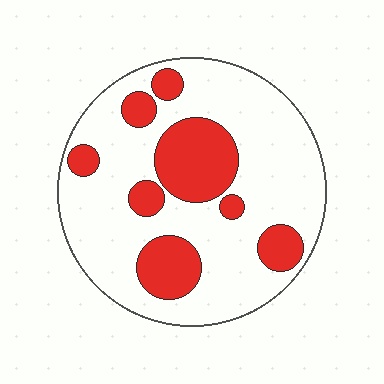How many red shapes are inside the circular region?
8.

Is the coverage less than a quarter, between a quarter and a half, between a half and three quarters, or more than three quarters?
Between a quarter and a half.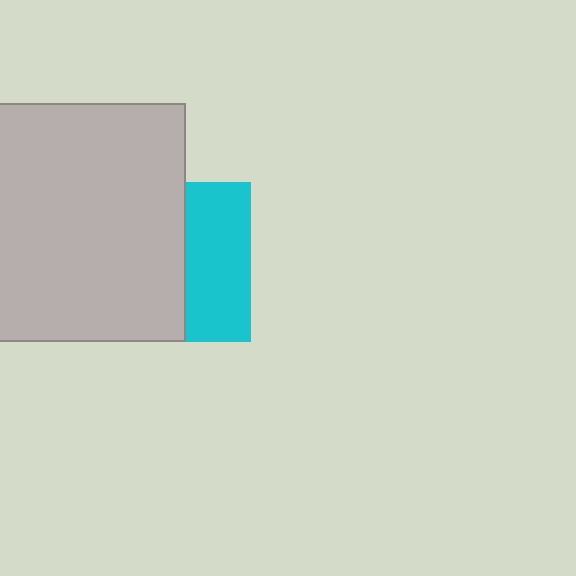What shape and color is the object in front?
The object in front is a light gray square.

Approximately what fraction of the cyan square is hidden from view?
Roughly 59% of the cyan square is hidden behind the light gray square.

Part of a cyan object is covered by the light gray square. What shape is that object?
It is a square.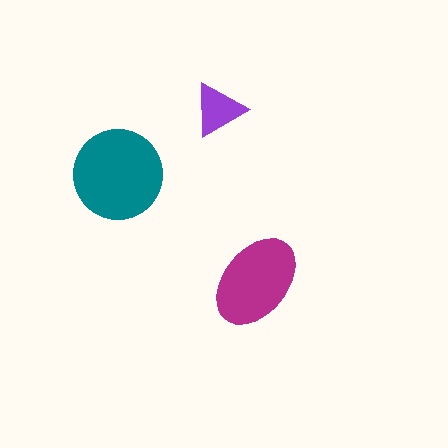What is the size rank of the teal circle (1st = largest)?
1st.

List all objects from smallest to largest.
The purple triangle, the magenta ellipse, the teal circle.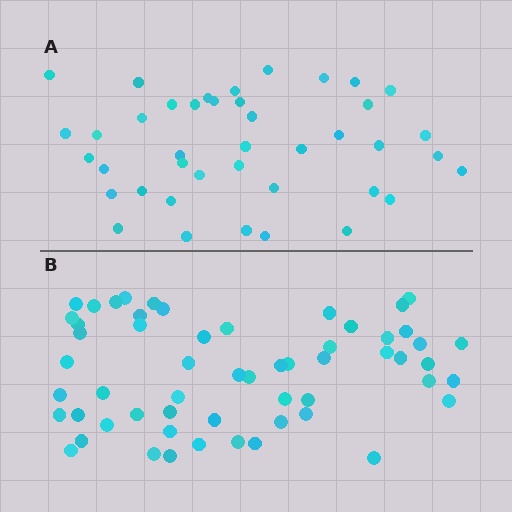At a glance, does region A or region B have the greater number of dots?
Region B (the bottom region) has more dots.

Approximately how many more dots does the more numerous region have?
Region B has approximately 15 more dots than region A.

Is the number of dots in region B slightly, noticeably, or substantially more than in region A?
Region B has noticeably more, but not dramatically so. The ratio is roughly 1.4 to 1.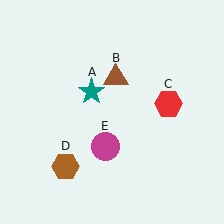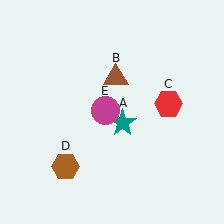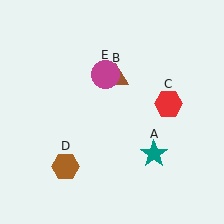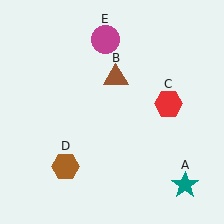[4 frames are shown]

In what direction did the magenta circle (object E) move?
The magenta circle (object E) moved up.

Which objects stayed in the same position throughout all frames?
Brown triangle (object B) and red hexagon (object C) and brown hexagon (object D) remained stationary.